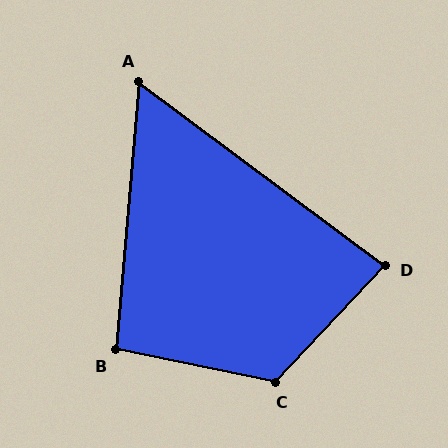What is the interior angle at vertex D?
Approximately 84 degrees (acute).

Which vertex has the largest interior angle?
C, at approximately 122 degrees.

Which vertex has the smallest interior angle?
A, at approximately 58 degrees.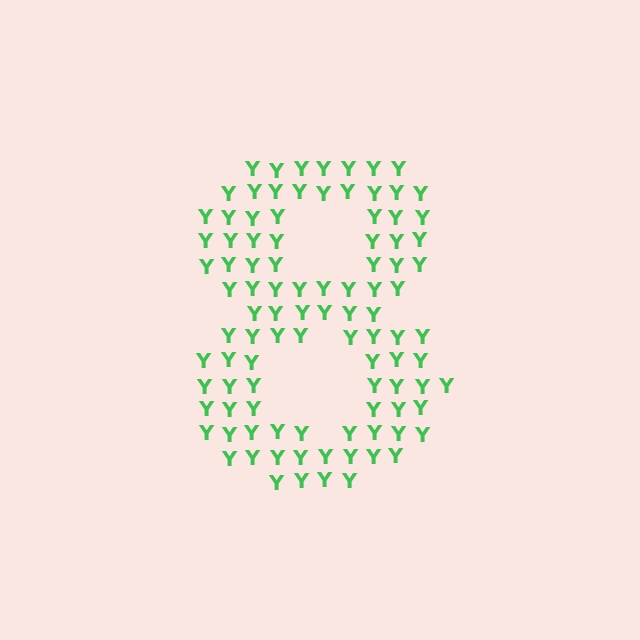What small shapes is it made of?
It is made of small letter Y's.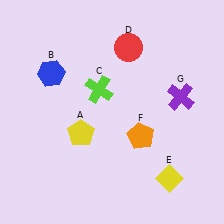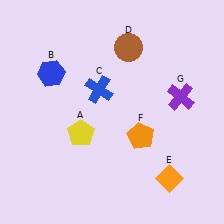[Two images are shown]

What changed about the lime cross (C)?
In Image 1, C is lime. In Image 2, it changed to blue.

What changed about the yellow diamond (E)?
In Image 1, E is yellow. In Image 2, it changed to orange.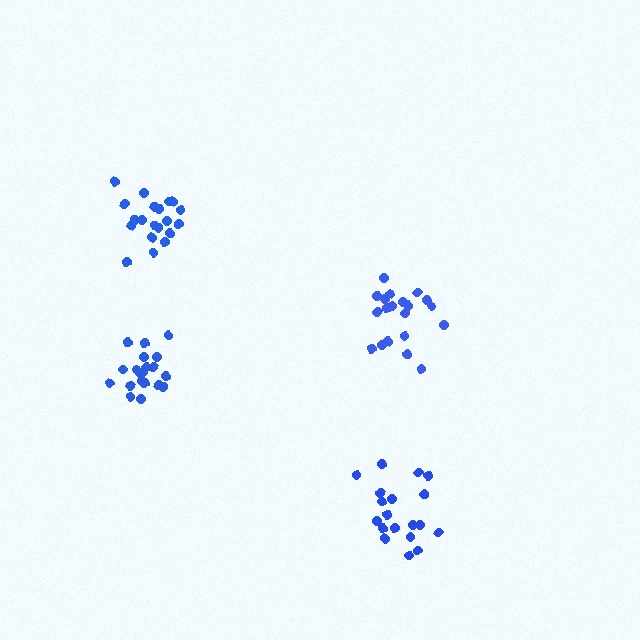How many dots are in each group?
Group 1: 19 dots, Group 2: 20 dots, Group 3: 20 dots, Group 4: 20 dots (79 total).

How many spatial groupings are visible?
There are 4 spatial groupings.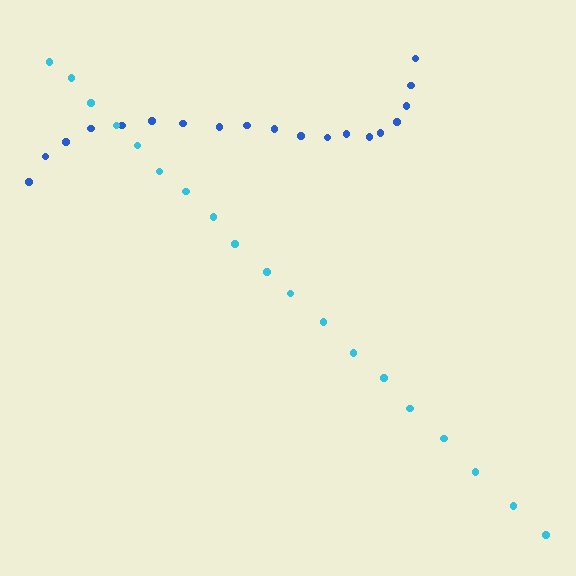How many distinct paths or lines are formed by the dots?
There are 2 distinct paths.